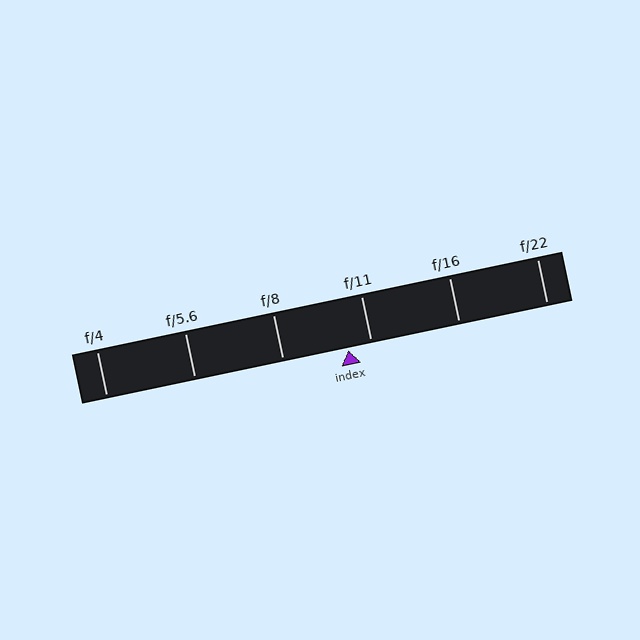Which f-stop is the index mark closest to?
The index mark is closest to f/11.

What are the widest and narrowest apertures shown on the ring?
The widest aperture shown is f/4 and the narrowest is f/22.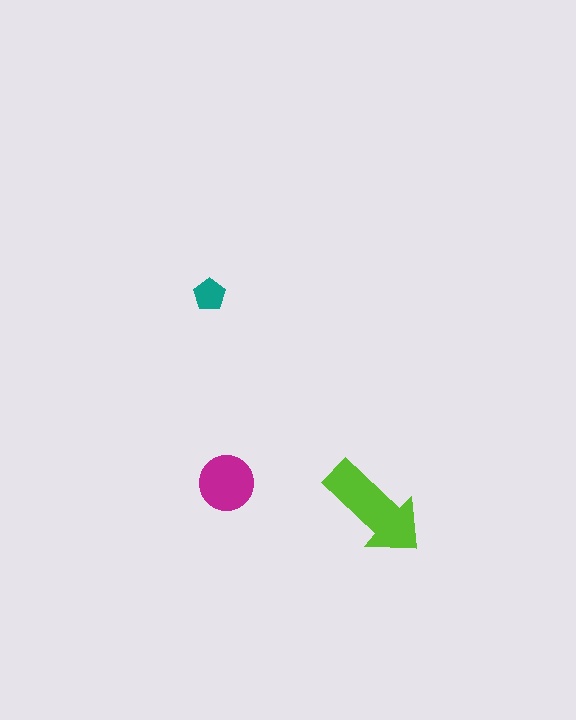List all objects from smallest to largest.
The teal pentagon, the magenta circle, the lime arrow.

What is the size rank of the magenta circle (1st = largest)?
2nd.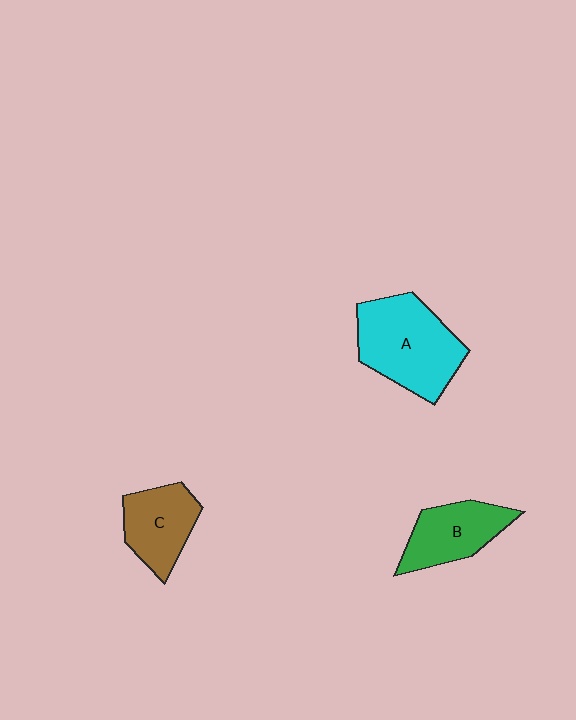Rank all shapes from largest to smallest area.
From largest to smallest: A (cyan), B (green), C (brown).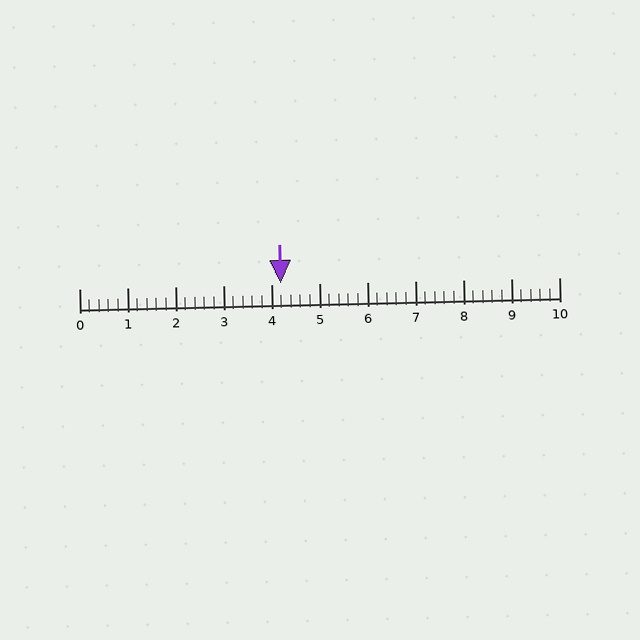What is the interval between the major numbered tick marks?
The major tick marks are spaced 1 units apart.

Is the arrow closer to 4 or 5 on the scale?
The arrow is closer to 4.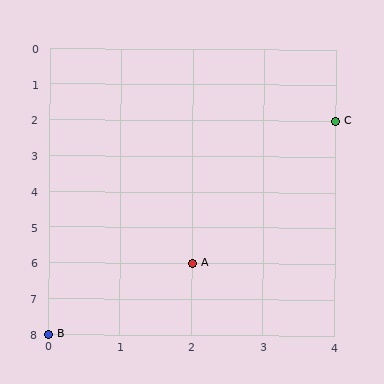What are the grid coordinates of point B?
Point B is at grid coordinates (0, 8).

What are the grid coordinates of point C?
Point C is at grid coordinates (4, 2).